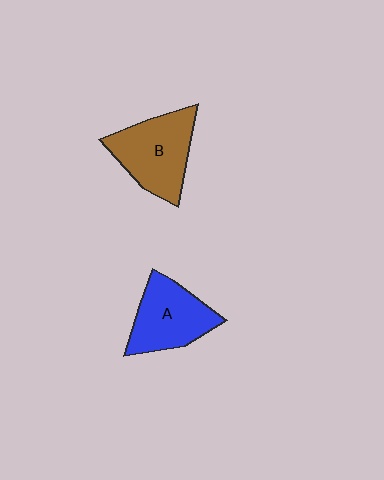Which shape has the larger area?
Shape B (brown).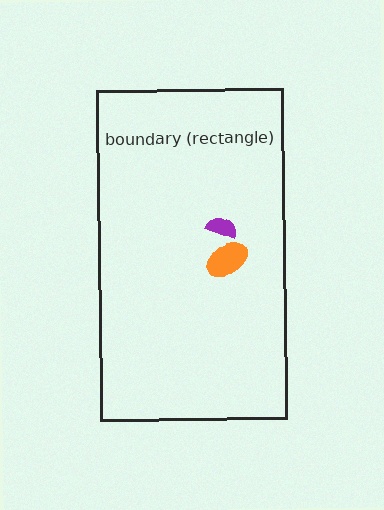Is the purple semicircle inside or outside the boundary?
Inside.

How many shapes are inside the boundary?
2 inside, 0 outside.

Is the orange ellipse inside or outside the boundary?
Inside.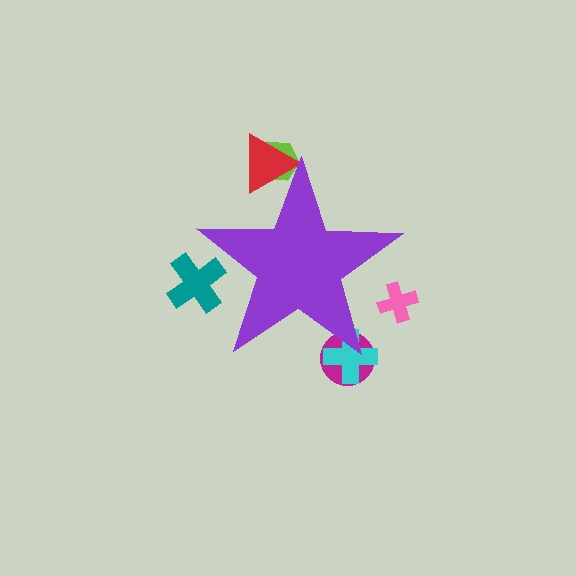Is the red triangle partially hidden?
Yes, the red triangle is partially hidden behind the purple star.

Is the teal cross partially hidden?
Yes, the teal cross is partially hidden behind the purple star.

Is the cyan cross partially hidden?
Yes, the cyan cross is partially hidden behind the purple star.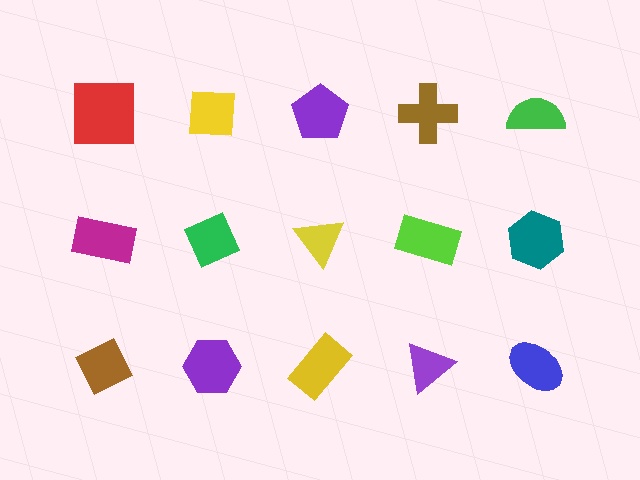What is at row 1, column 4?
A brown cross.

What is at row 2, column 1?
A magenta rectangle.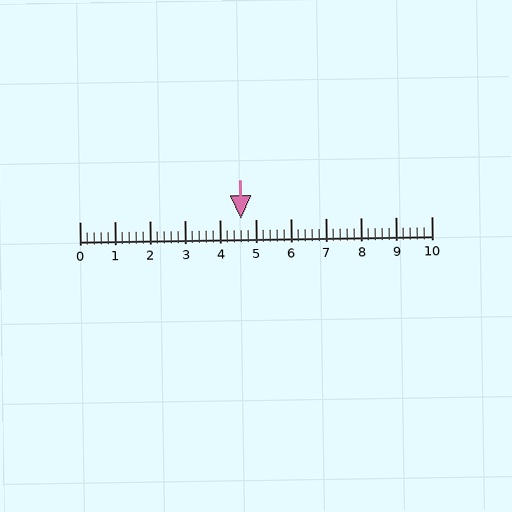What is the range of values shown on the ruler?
The ruler shows values from 0 to 10.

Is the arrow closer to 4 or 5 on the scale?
The arrow is closer to 5.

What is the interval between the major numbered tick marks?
The major tick marks are spaced 1 units apart.